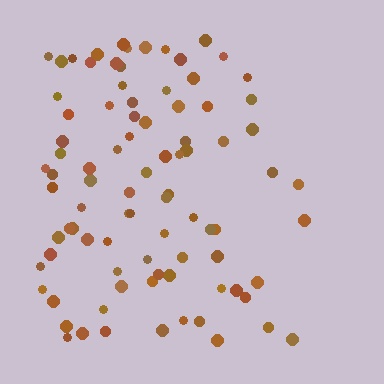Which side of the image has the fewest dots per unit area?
The right.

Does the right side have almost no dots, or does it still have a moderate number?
Still a moderate number, just noticeably fewer than the left.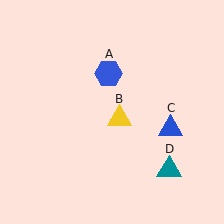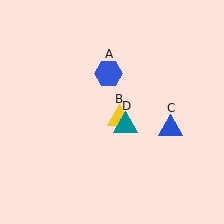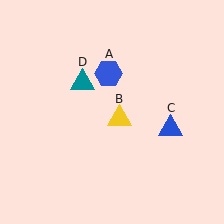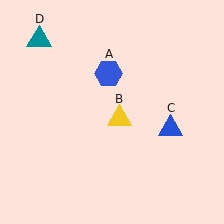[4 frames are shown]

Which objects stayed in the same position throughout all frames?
Blue hexagon (object A) and yellow triangle (object B) and blue triangle (object C) remained stationary.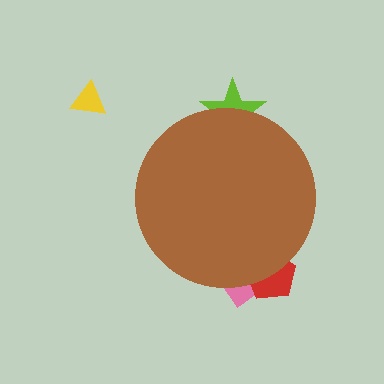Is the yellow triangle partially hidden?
No, the yellow triangle is fully visible.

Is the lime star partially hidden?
Yes, the lime star is partially hidden behind the brown circle.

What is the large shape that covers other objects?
A brown circle.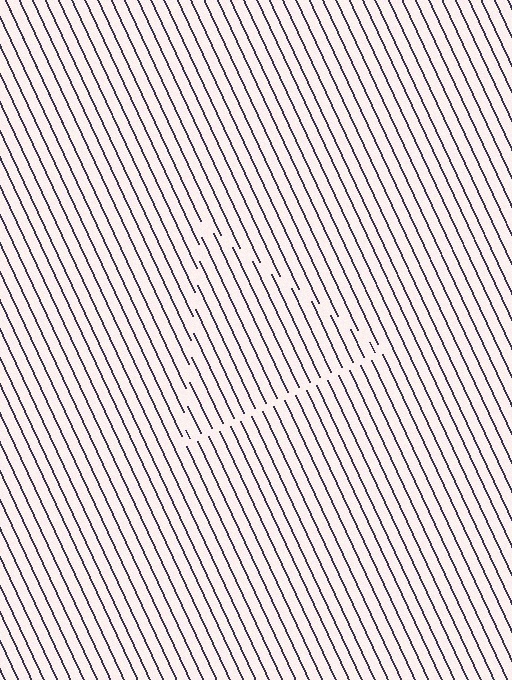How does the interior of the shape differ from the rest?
The interior of the shape contains the same grating, shifted by half a period — the contour is defined by the phase discontinuity where line-ends from the inner and outer gratings abut.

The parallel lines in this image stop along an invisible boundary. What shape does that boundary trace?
An illusory triangle. The interior of the shape contains the same grating, shifted by half a period — the contour is defined by the phase discontinuity where line-ends from the inner and outer gratings abut.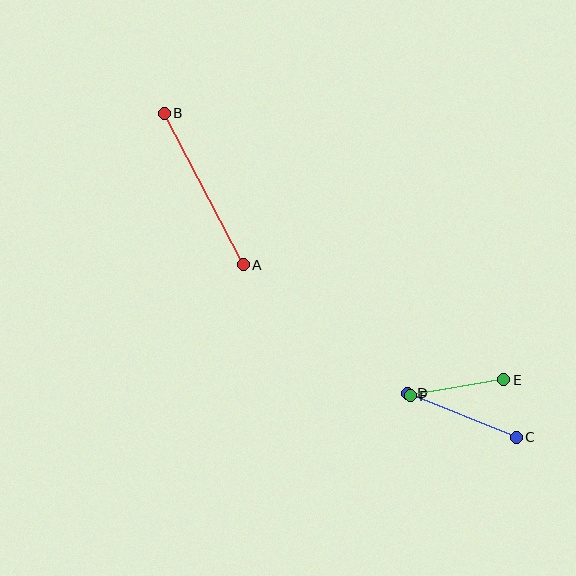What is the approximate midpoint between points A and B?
The midpoint is at approximately (204, 189) pixels.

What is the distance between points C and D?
The distance is approximately 117 pixels.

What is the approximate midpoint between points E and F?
The midpoint is at approximately (457, 388) pixels.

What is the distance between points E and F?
The distance is approximately 95 pixels.